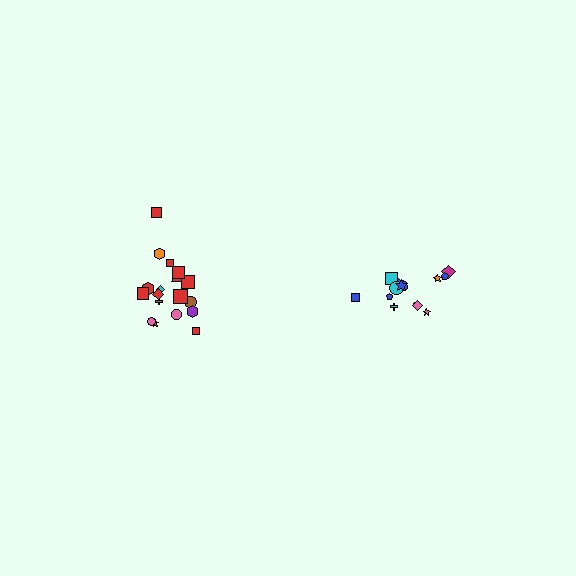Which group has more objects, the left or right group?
The left group.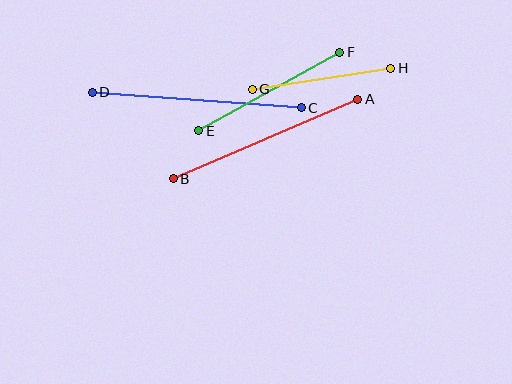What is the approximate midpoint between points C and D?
The midpoint is at approximately (197, 100) pixels.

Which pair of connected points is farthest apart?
Points C and D are farthest apart.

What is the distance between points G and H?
The distance is approximately 140 pixels.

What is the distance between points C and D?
The distance is approximately 210 pixels.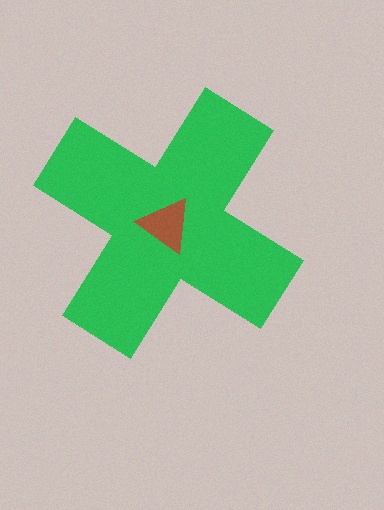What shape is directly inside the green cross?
The brown triangle.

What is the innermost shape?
The brown triangle.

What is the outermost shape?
The green cross.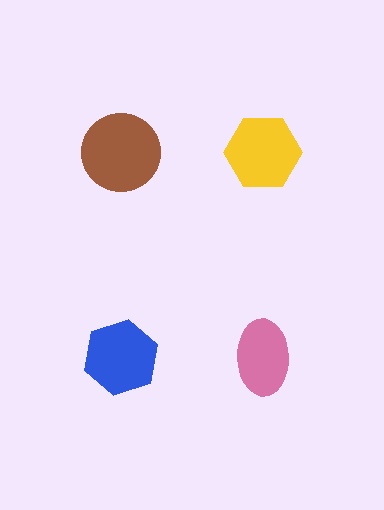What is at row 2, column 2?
A pink ellipse.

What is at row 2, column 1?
A blue hexagon.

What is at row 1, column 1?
A brown circle.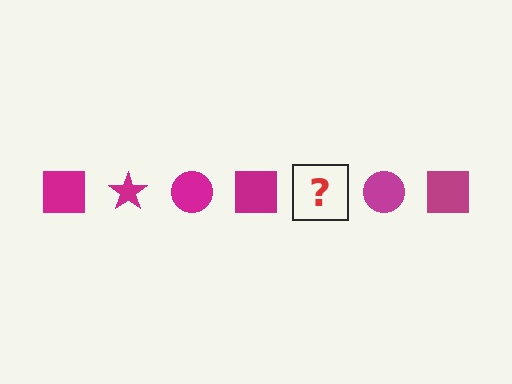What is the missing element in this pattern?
The missing element is a magenta star.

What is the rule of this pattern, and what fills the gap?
The rule is that the pattern cycles through square, star, circle shapes in magenta. The gap should be filled with a magenta star.